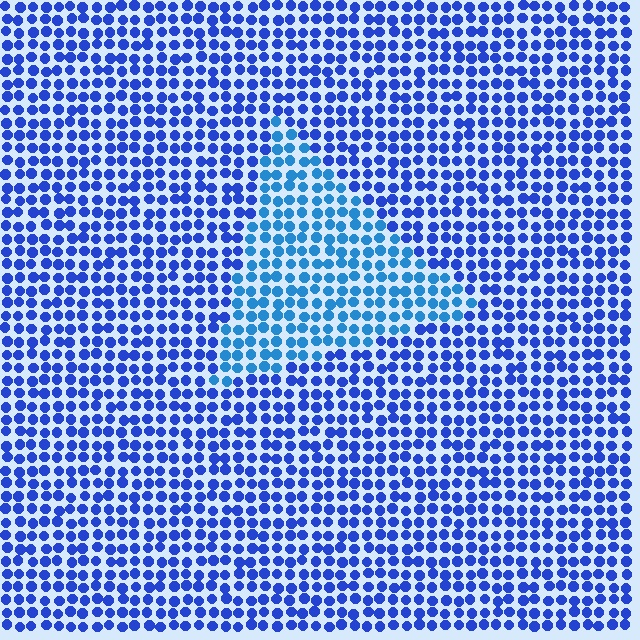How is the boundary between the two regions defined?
The boundary is defined purely by a slight shift in hue (about 25 degrees). Spacing, size, and orientation are identical on both sides.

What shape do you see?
I see a triangle.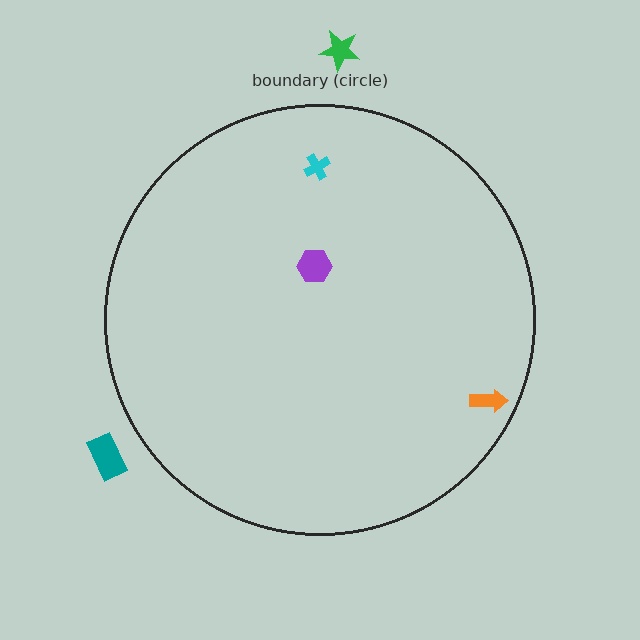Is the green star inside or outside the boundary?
Outside.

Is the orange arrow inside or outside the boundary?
Inside.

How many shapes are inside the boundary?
3 inside, 2 outside.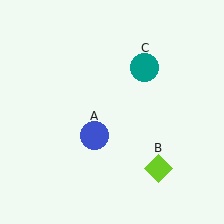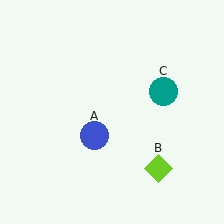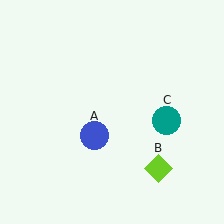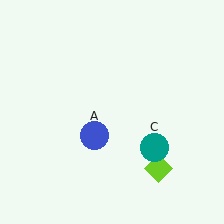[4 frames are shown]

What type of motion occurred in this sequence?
The teal circle (object C) rotated clockwise around the center of the scene.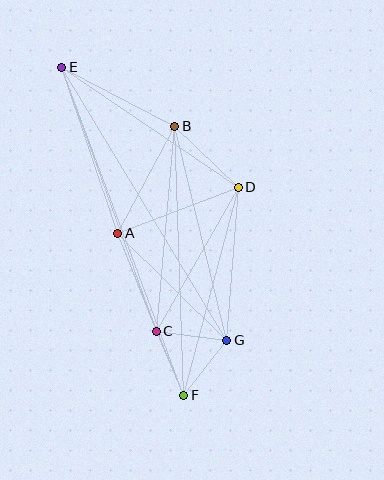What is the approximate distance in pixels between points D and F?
The distance between D and F is approximately 215 pixels.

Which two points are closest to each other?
Points C and F are closest to each other.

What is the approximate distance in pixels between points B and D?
The distance between B and D is approximately 88 pixels.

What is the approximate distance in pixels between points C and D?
The distance between C and D is approximately 166 pixels.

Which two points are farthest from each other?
Points E and F are farthest from each other.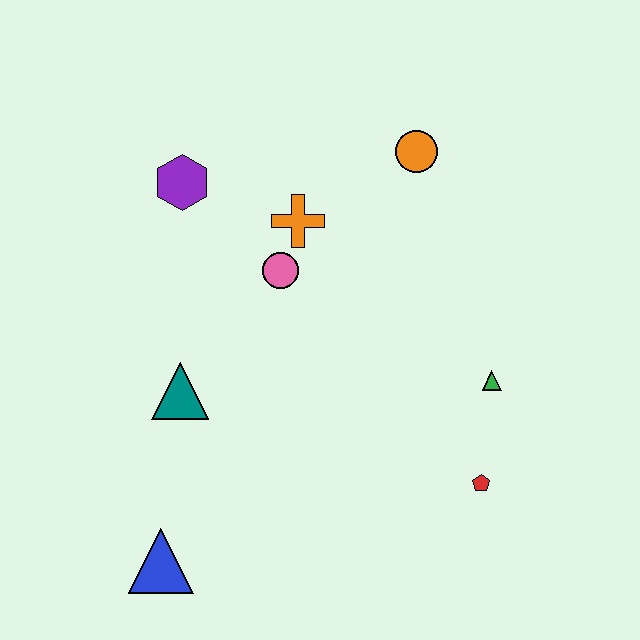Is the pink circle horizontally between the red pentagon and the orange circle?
No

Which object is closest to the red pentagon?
The green triangle is closest to the red pentagon.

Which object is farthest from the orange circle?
The blue triangle is farthest from the orange circle.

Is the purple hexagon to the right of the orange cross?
No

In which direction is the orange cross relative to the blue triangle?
The orange cross is above the blue triangle.